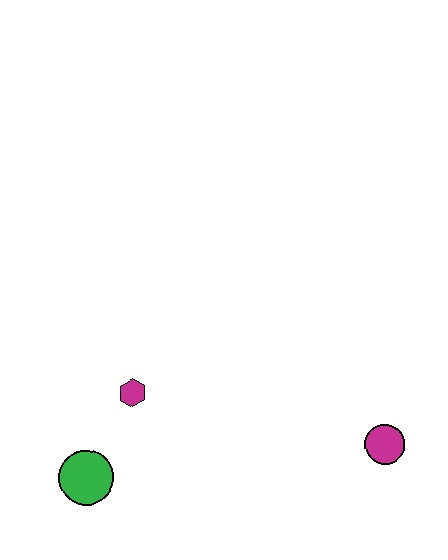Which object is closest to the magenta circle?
The magenta hexagon is closest to the magenta circle.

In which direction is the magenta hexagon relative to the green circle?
The magenta hexagon is above the green circle.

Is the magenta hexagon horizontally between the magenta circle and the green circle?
Yes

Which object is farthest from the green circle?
The magenta circle is farthest from the green circle.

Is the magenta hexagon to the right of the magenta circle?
No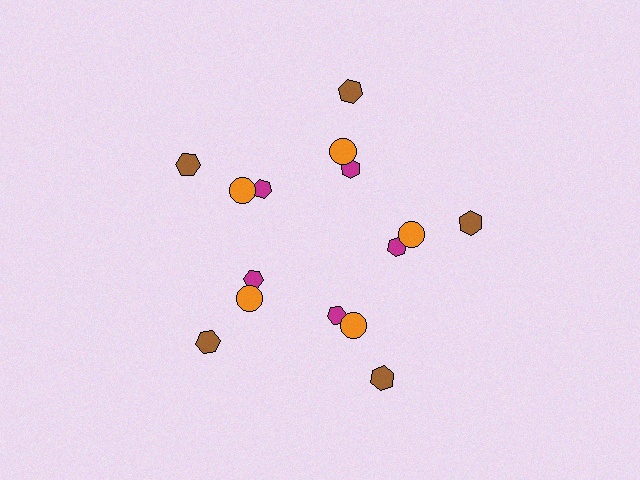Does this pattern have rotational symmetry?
Yes, this pattern has 5-fold rotational symmetry. It looks the same after rotating 72 degrees around the center.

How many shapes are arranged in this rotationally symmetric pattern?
There are 15 shapes, arranged in 5 groups of 3.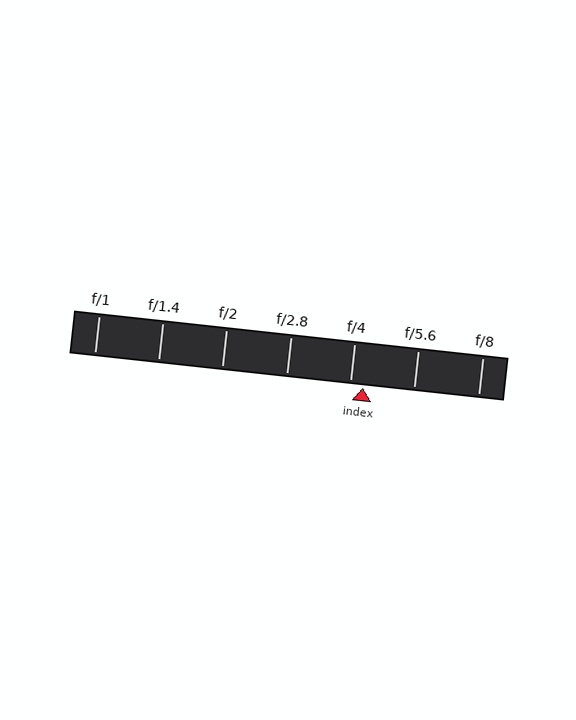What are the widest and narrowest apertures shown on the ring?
The widest aperture shown is f/1 and the narrowest is f/8.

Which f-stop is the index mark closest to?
The index mark is closest to f/4.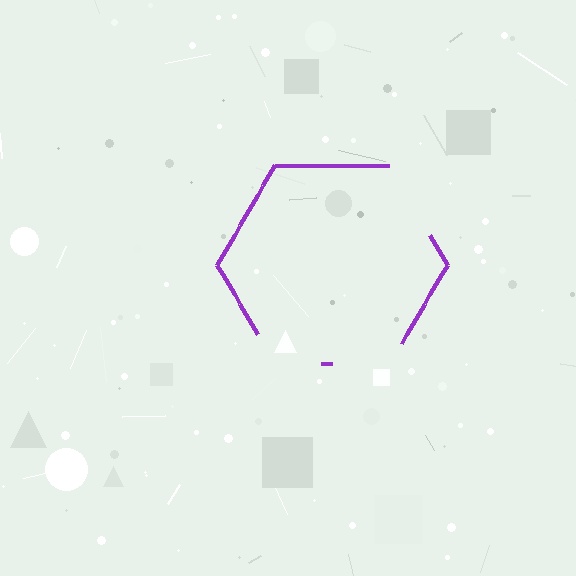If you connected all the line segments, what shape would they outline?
They would outline a hexagon.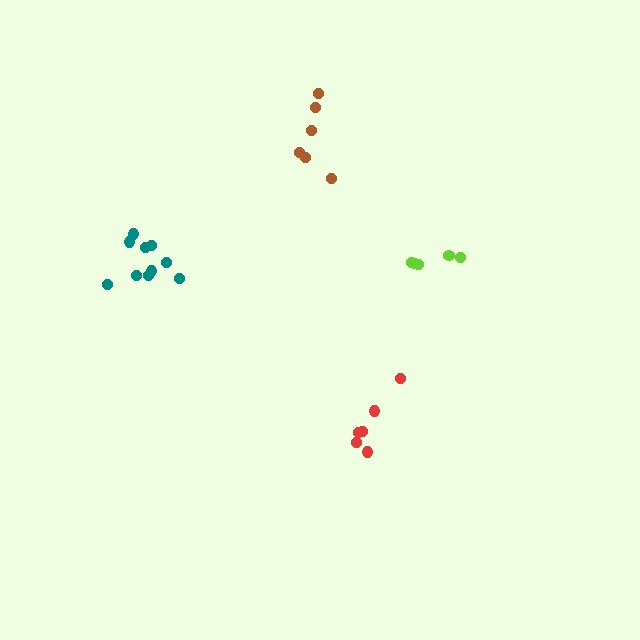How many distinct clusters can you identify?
There are 4 distinct clusters.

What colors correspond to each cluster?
The clusters are colored: red, brown, teal, lime.